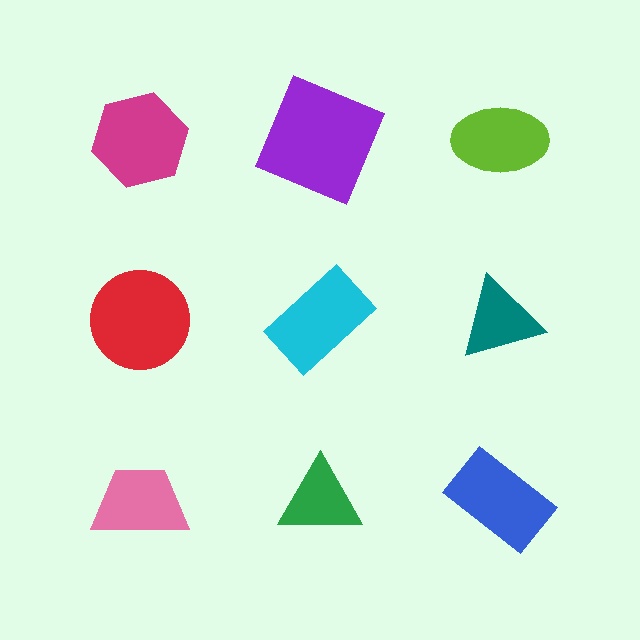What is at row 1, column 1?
A magenta hexagon.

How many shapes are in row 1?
3 shapes.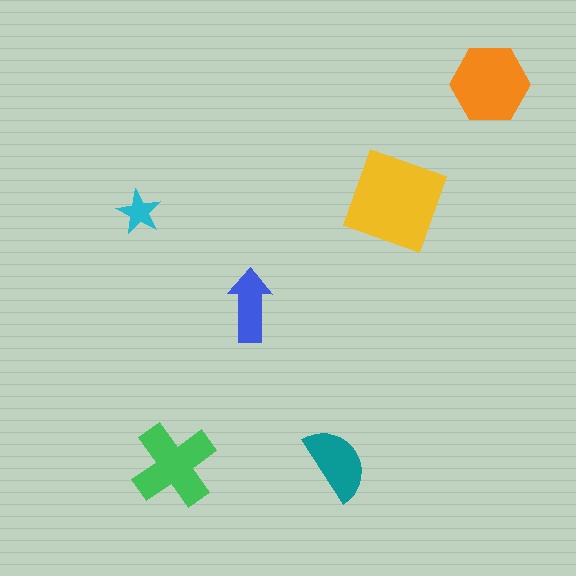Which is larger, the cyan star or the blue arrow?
The blue arrow.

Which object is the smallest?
The cyan star.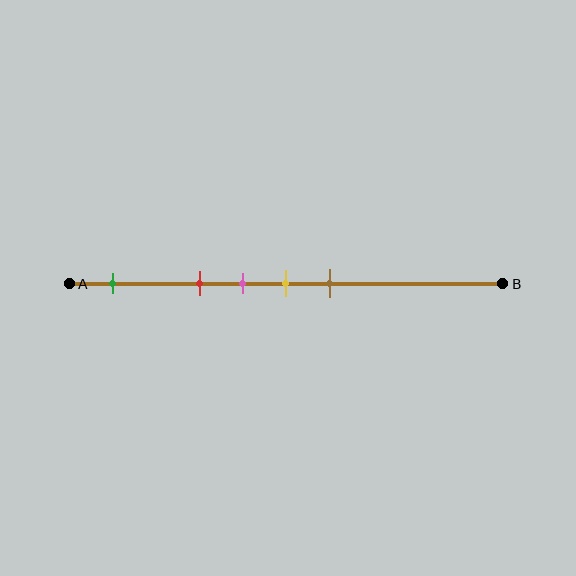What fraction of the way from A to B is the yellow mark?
The yellow mark is approximately 50% (0.5) of the way from A to B.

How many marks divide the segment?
There are 5 marks dividing the segment.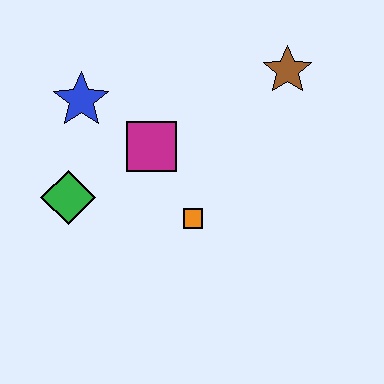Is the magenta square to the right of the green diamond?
Yes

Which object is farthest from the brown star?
The green diamond is farthest from the brown star.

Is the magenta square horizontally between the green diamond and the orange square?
Yes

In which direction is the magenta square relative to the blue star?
The magenta square is to the right of the blue star.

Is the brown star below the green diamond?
No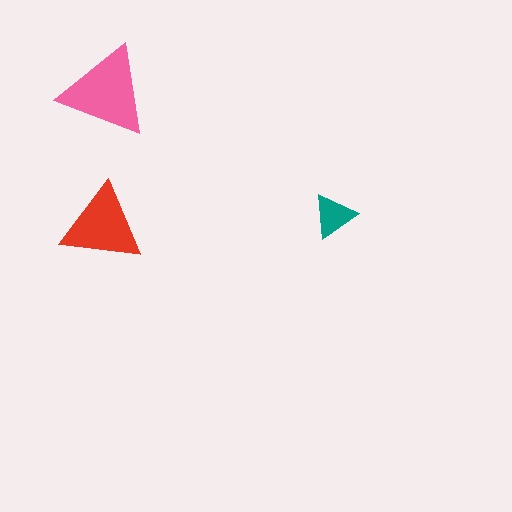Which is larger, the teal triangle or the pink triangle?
The pink one.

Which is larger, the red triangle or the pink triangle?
The pink one.